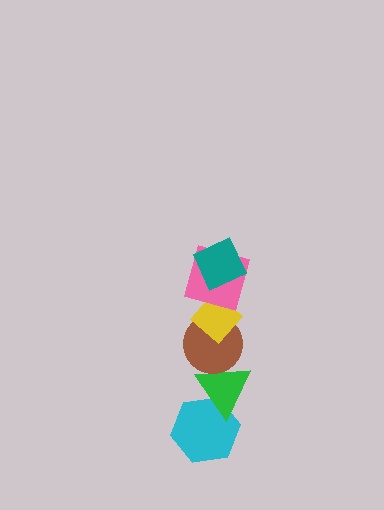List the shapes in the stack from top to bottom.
From top to bottom: the teal square, the pink square, the yellow diamond, the brown circle, the green triangle, the cyan hexagon.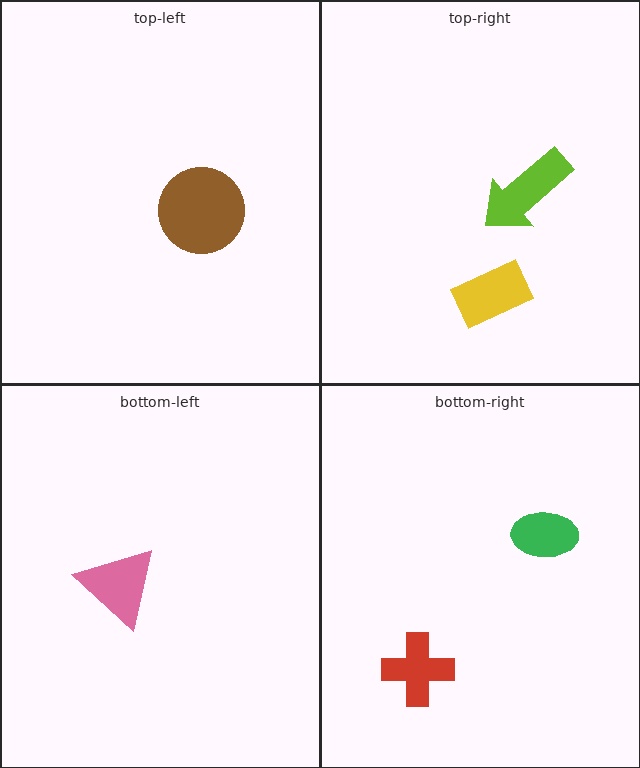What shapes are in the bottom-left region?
The pink triangle.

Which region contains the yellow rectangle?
The top-right region.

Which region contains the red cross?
The bottom-right region.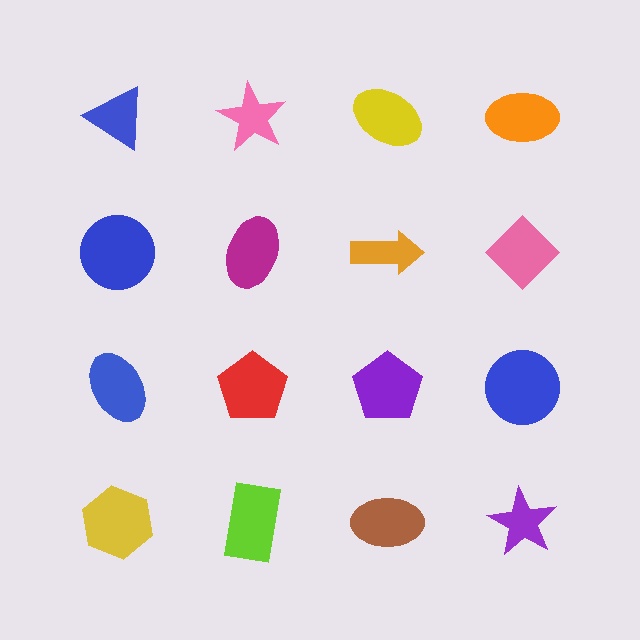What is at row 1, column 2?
A pink star.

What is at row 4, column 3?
A brown ellipse.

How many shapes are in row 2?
4 shapes.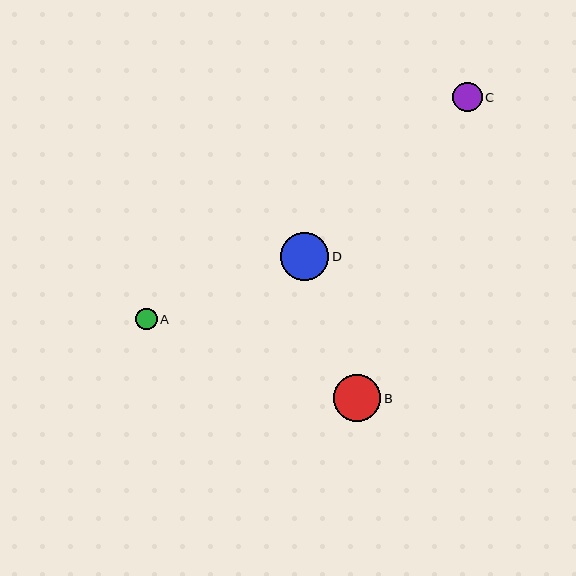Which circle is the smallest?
Circle A is the smallest with a size of approximately 21 pixels.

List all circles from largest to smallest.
From largest to smallest: D, B, C, A.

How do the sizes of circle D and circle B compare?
Circle D and circle B are approximately the same size.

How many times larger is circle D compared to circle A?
Circle D is approximately 2.3 times the size of circle A.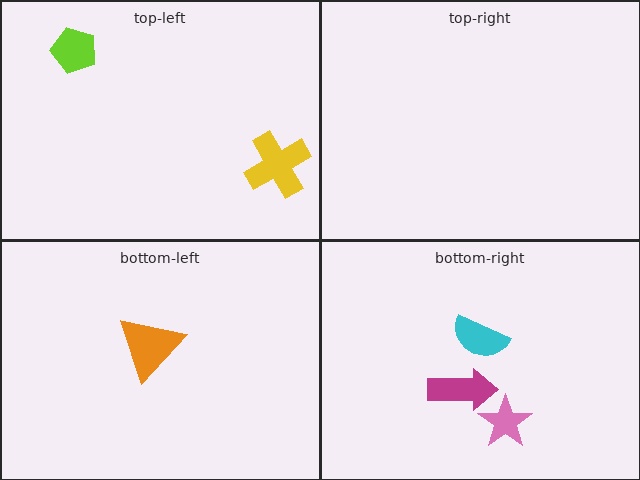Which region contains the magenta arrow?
The bottom-right region.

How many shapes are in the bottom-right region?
3.